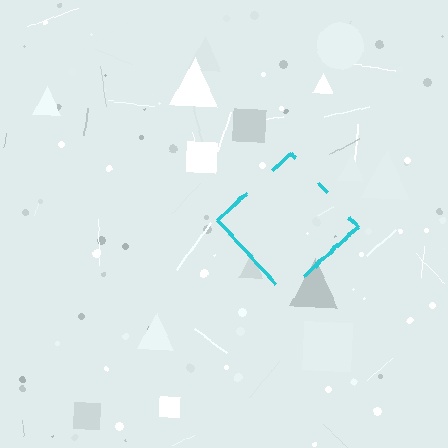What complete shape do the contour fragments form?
The contour fragments form a diamond.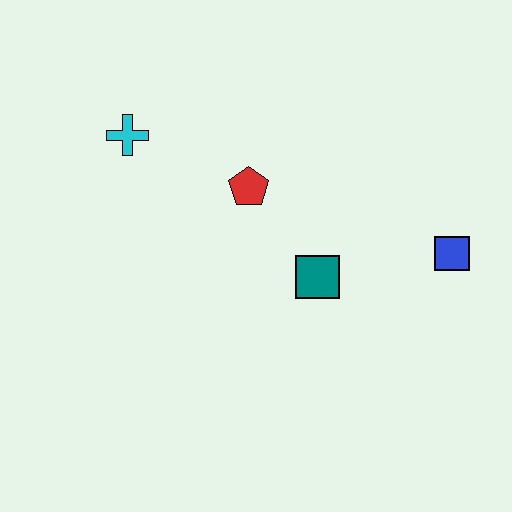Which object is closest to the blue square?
The teal square is closest to the blue square.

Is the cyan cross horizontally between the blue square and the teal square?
No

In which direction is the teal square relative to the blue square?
The teal square is to the left of the blue square.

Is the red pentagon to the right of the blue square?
No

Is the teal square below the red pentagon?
Yes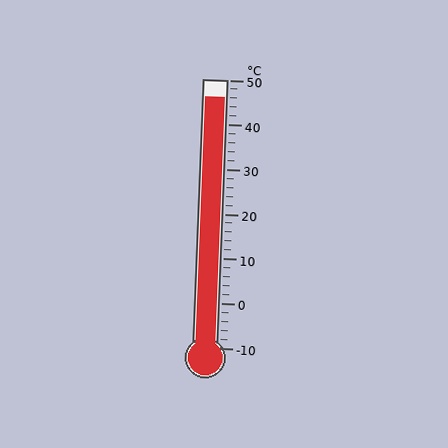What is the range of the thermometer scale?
The thermometer scale ranges from -10°C to 50°C.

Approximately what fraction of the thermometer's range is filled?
The thermometer is filled to approximately 95% of its range.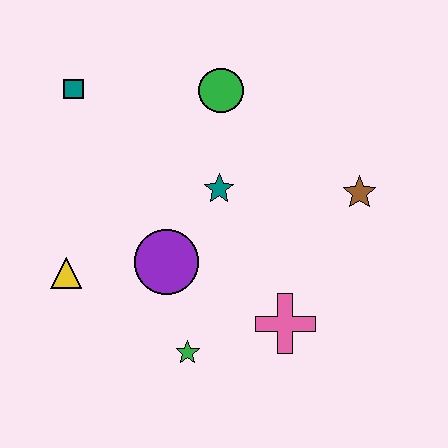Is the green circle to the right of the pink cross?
No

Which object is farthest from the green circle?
The green star is farthest from the green circle.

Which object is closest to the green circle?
The teal star is closest to the green circle.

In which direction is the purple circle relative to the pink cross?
The purple circle is to the left of the pink cross.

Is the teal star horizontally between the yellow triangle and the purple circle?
No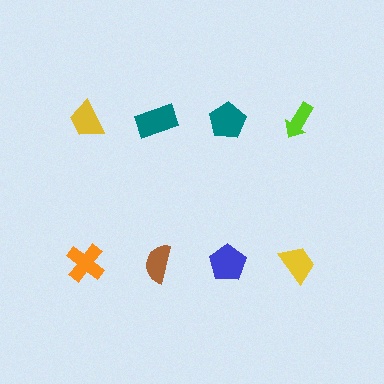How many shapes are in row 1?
4 shapes.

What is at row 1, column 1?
A yellow trapezoid.